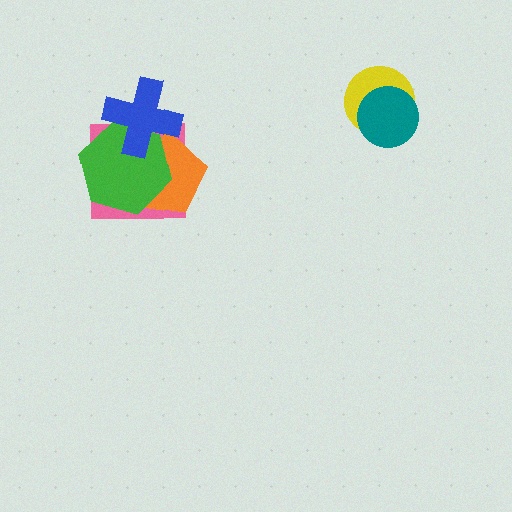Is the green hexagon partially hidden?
Yes, it is partially covered by another shape.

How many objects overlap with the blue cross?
3 objects overlap with the blue cross.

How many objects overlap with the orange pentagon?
3 objects overlap with the orange pentagon.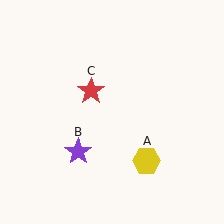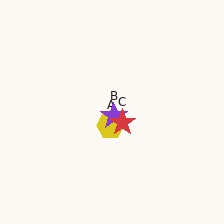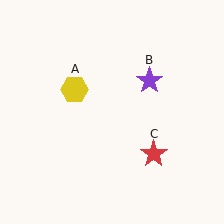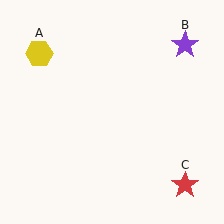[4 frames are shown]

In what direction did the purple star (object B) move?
The purple star (object B) moved up and to the right.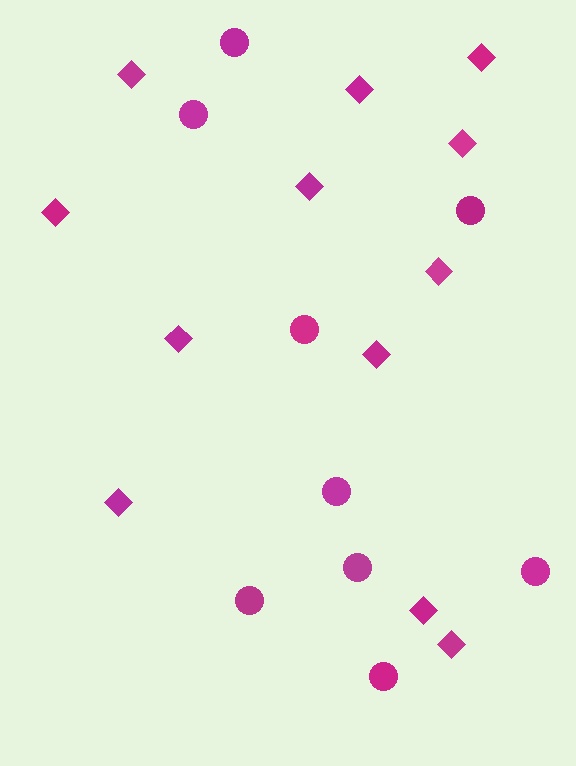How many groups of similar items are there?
There are 2 groups: one group of circles (9) and one group of diamonds (12).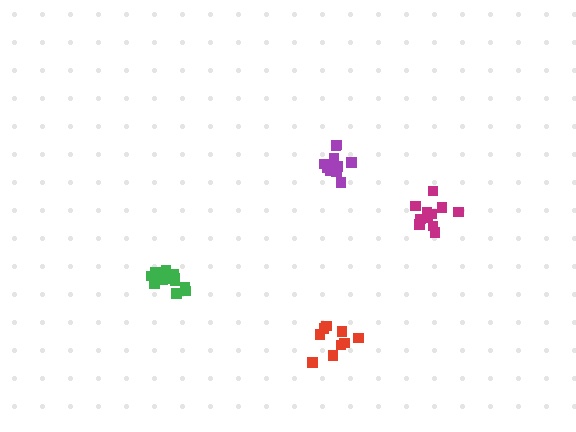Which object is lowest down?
The red cluster is bottommost.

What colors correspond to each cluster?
The clusters are colored: green, red, magenta, purple.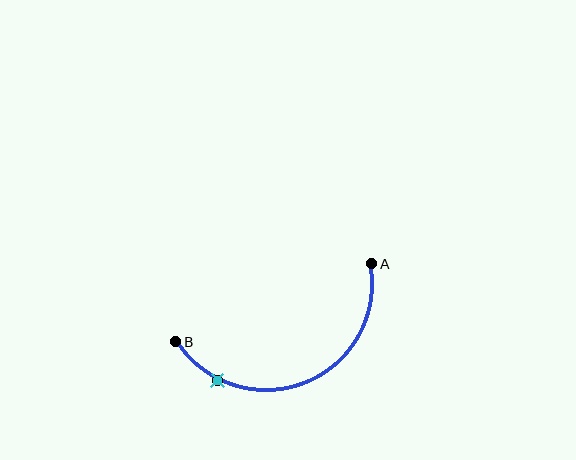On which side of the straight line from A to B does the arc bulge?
The arc bulges below the straight line connecting A and B.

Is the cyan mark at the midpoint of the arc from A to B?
No. The cyan mark lies on the arc but is closer to endpoint B. The arc midpoint would be at the point on the curve equidistant along the arc from both A and B.